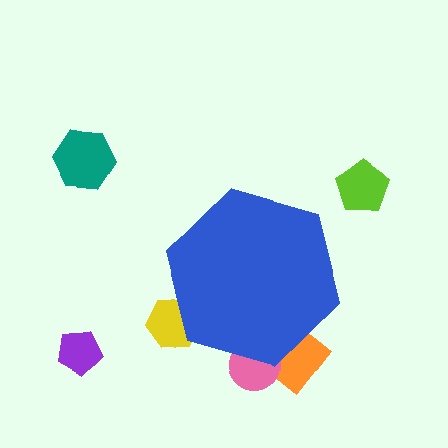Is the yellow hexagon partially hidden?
Yes, the yellow hexagon is partially hidden behind the blue hexagon.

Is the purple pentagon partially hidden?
No, the purple pentagon is fully visible.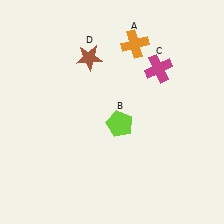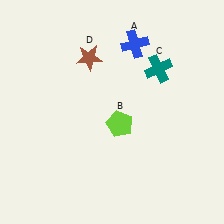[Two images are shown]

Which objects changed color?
A changed from orange to blue. C changed from magenta to teal.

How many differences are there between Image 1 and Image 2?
There are 2 differences between the two images.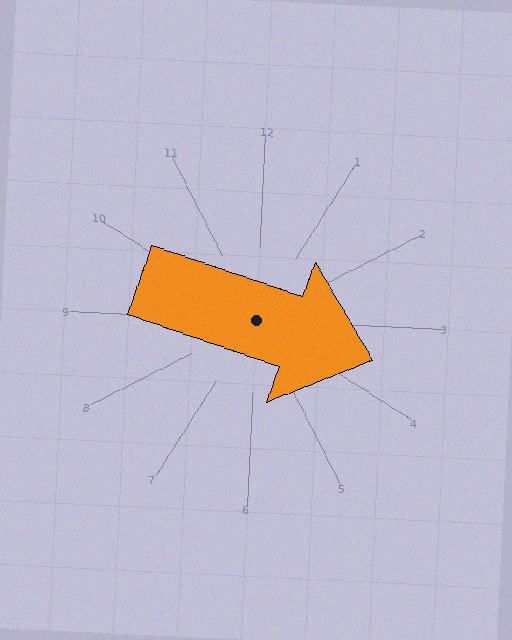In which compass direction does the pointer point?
East.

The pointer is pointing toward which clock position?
Roughly 4 o'clock.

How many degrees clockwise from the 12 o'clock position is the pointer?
Approximately 106 degrees.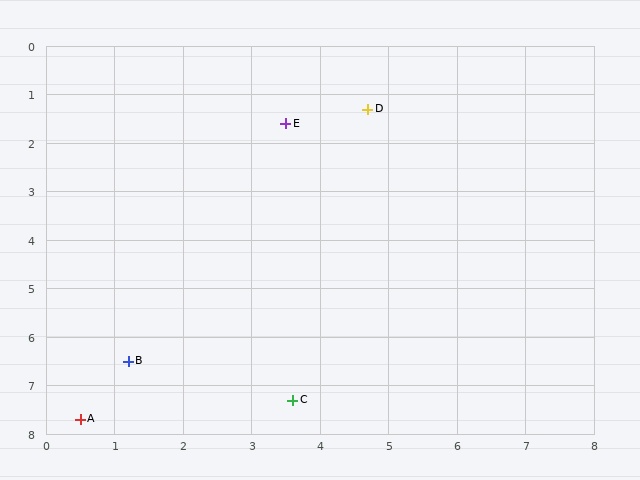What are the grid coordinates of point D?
Point D is at approximately (4.7, 1.3).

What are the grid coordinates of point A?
Point A is at approximately (0.5, 7.7).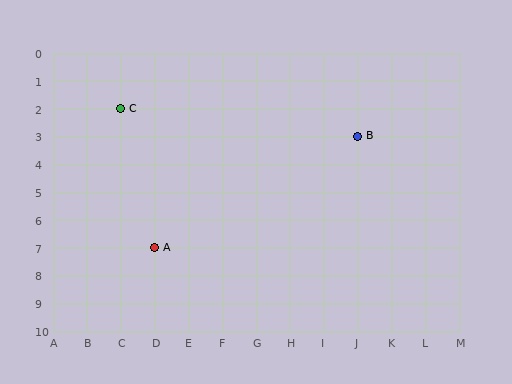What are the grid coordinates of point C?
Point C is at grid coordinates (C, 2).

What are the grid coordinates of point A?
Point A is at grid coordinates (D, 7).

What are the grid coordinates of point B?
Point B is at grid coordinates (J, 3).